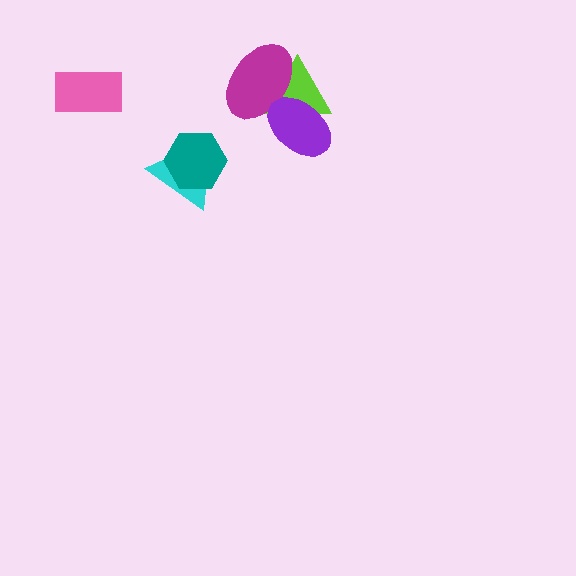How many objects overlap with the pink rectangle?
0 objects overlap with the pink rectangle.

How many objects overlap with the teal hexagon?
1 object overlaps with the teal hexagon.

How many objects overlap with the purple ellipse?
2 objects overlap with the purple ellipse.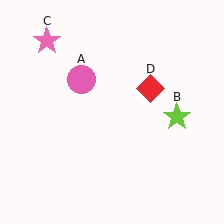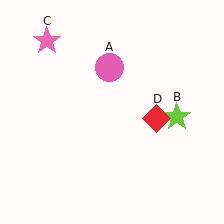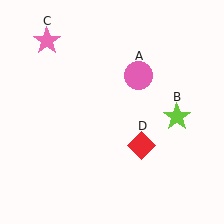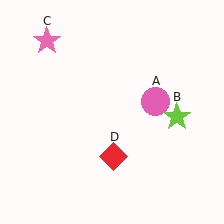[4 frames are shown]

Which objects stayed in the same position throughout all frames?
Lime star (object B) and pink star (object C) remained stationary.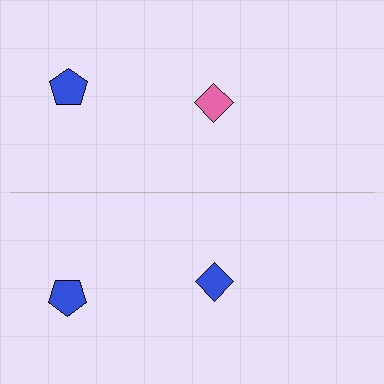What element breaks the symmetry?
The blue diamond on the bottom side breaks the symmetry — its mirror counterpart is pink.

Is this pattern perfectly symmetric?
No, the pattern is not perfectly symmetric. The blue diamond on the bottom side breaks the symmetry — its mirror counterpart is pink.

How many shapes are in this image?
There are 4 shapes in this image.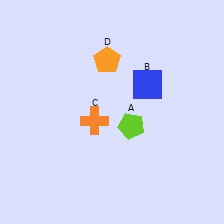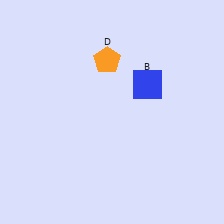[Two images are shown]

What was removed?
The lime pentagon (A), the orange cross (C) were removed in Image 2.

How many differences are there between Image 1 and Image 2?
There are 2 differences between the two images.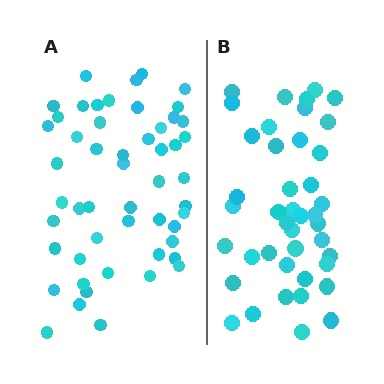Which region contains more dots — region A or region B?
Region A (the left region) has more dots.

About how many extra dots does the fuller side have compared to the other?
Region A has roughly 10 or so more dots than region B.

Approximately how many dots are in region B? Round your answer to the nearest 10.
About 40 dots. (The exact count is 42, which rounds to 40.)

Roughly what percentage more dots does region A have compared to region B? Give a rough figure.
About 25% more.